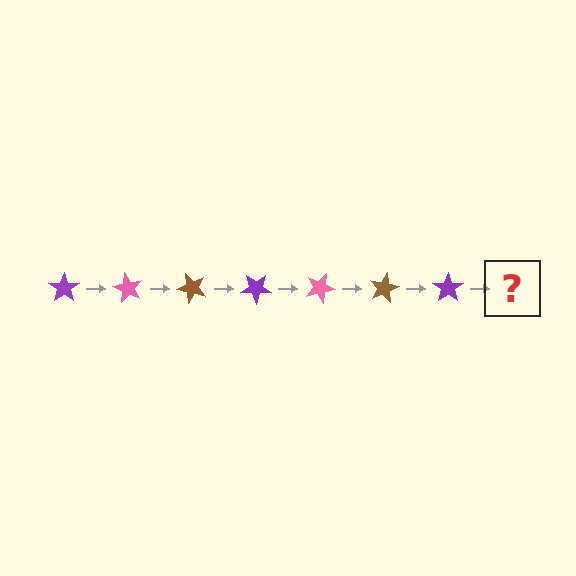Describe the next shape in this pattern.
It should be a pink star, rotated 420 degrees from the start.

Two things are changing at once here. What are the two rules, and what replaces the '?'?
The two rules are that it rotates 60 degrees each step and the color cycles through purple, pink, and brown. The '?' should be a pink star, rotated 420 degrees from the start.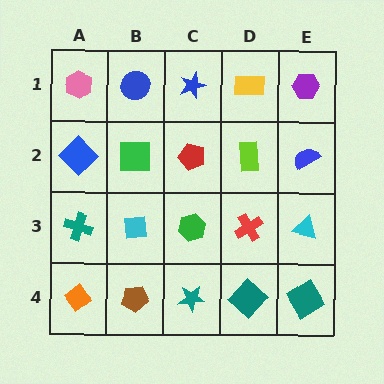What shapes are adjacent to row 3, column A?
A blue diamond (row 2, column A), an orange diamond (row 4, column A), a cyan square (row 3, column B).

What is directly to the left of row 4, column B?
An orange diamond.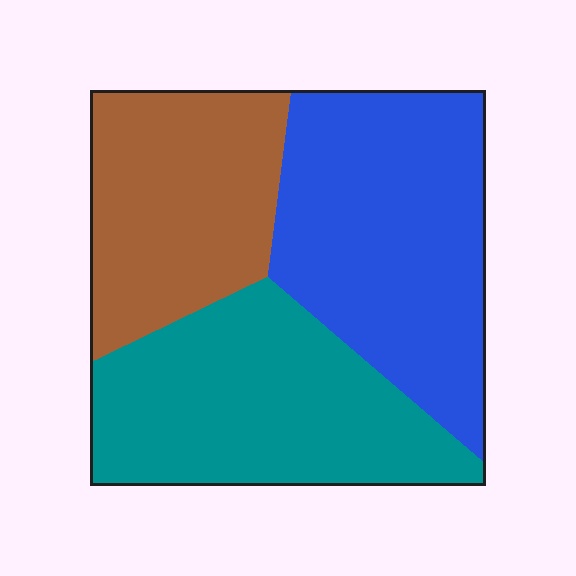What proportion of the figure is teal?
Teal takes up about one third (1/3) of the figure.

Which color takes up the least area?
Brown, at roughly 25%.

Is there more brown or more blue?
Blue.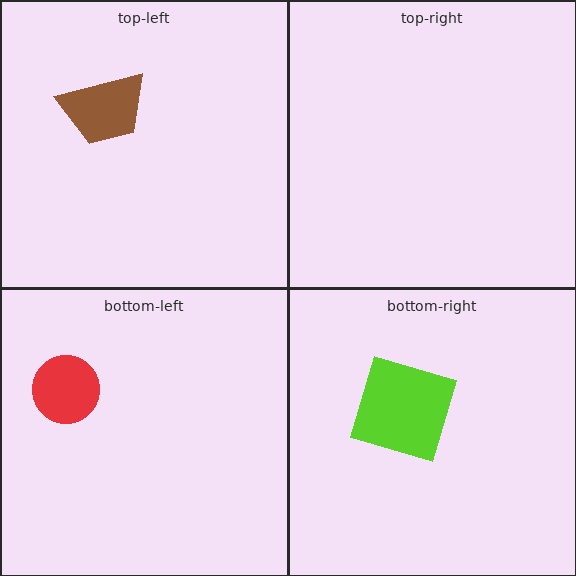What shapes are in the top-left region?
The brown trapezoid.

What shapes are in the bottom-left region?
The red circle.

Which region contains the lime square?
The bottom-right region.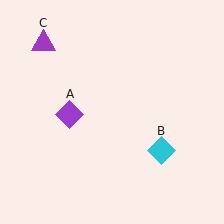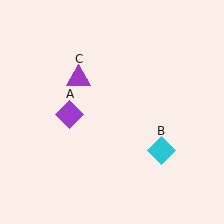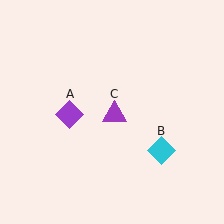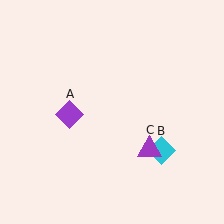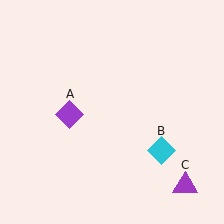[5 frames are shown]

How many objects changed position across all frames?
1 object changed position: purple triangle (object C).